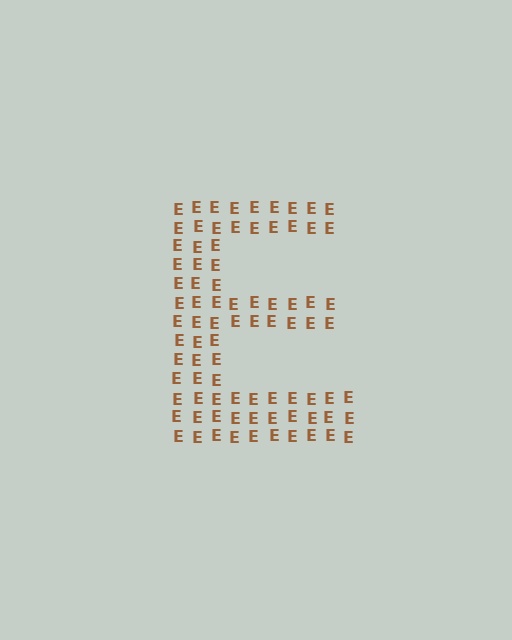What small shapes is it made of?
It is made of small letter E's.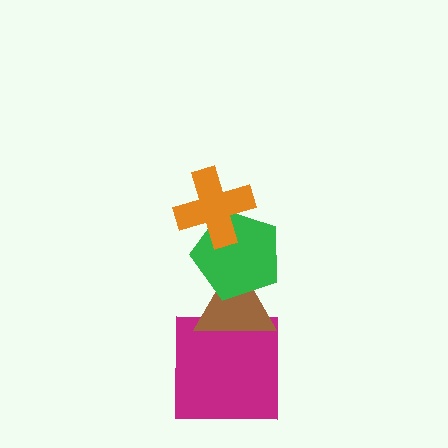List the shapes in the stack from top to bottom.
From top to bottom: the orange cross, the green pentagon, the brown triangle, the magenta square.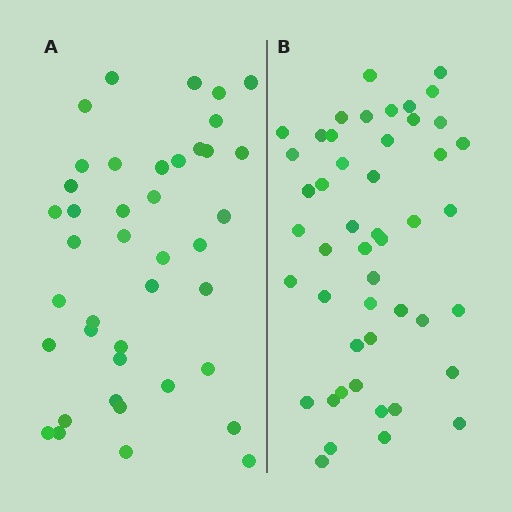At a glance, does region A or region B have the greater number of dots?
Region B (the right region) has more dots.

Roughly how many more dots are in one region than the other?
Region B has roughly 8 or so more dots than region A.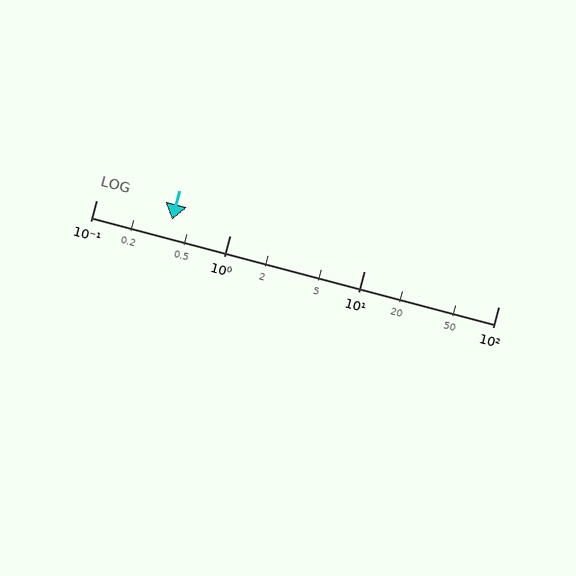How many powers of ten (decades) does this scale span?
The scale spans 3 decades, from 0.1 to 100.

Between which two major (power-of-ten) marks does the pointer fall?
The pointer is between 0.1 and 1.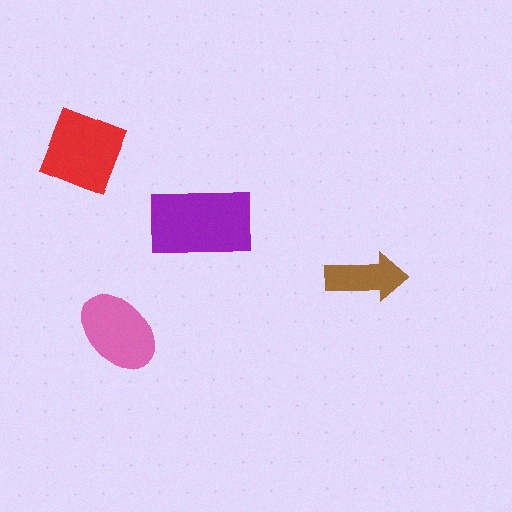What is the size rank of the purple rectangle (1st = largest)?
1st.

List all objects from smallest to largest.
The brown arrow, the pink ellipse, the red square, the purple rectangle.